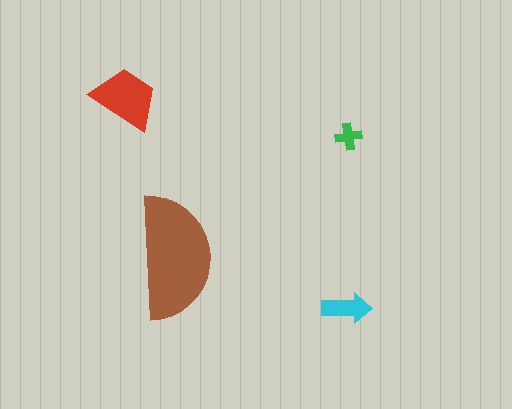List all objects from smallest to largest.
The green cross, the cyan arrow, the red trapezoid, the brown semicircle.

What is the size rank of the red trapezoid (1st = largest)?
2nd.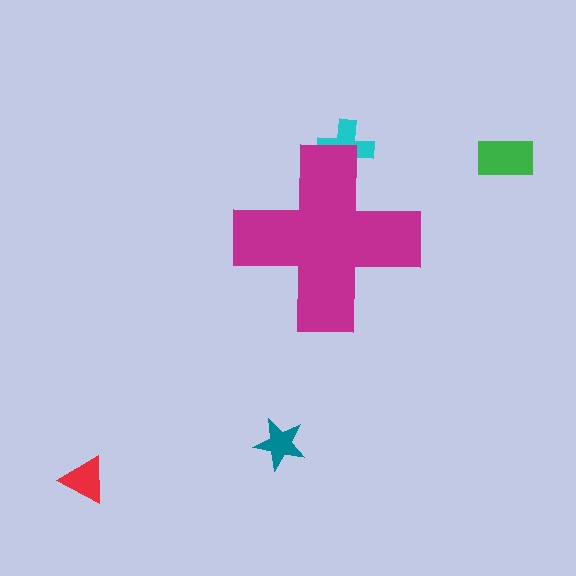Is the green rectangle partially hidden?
No, the green rectangle is fully visible.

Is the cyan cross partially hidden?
Yes, the cyan cross is partially hidden behind the magenta cross.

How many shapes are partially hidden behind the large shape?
1 shape is partially hidden.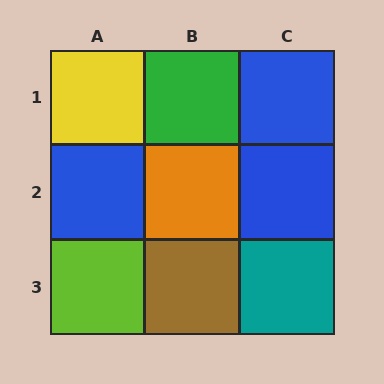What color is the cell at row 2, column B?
Orange.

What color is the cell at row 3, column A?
Lime.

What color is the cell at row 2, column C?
Blue.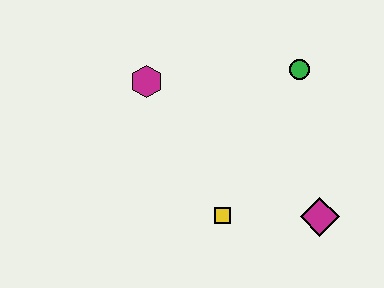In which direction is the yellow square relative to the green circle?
The yellow square is below the green circle.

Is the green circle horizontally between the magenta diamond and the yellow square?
Yes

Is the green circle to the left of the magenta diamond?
Yes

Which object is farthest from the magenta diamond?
The magenta hexagon is farthest from the magenta diamond.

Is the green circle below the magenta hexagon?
No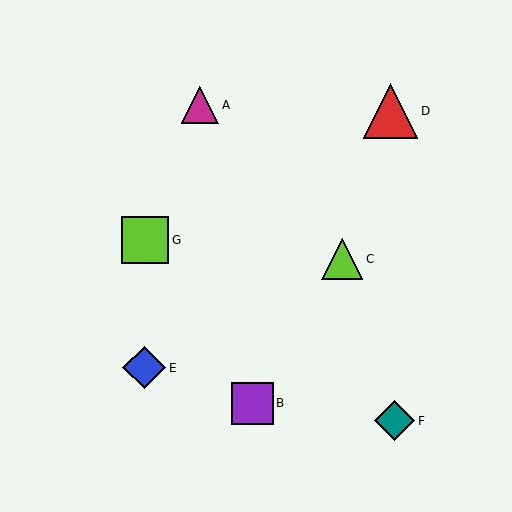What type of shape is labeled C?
Shape C is a lime triangle.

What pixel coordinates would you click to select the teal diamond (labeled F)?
Click at (395, 421) to select the teal diamond F.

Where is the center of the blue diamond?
The center of the blue diamond is at (144, 368).